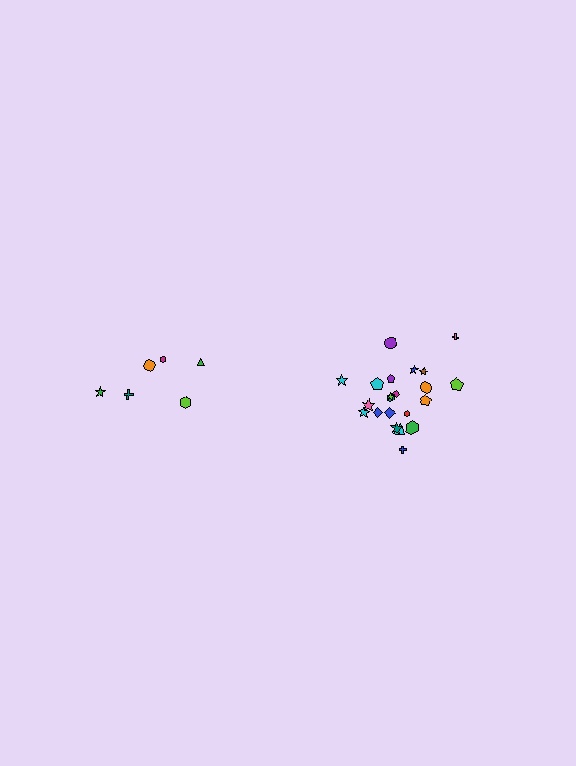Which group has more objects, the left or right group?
The right group.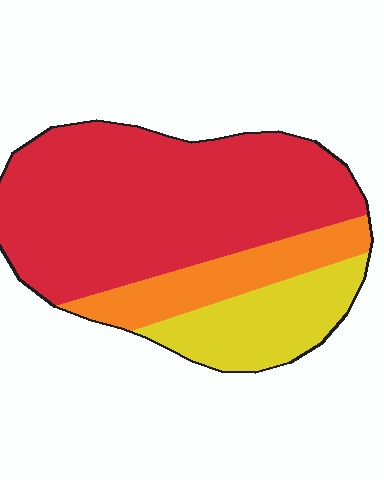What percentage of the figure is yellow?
Yellow takes up about one fifth (1/5) of the figure.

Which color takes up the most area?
Red, at roughly 65%.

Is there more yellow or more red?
Red.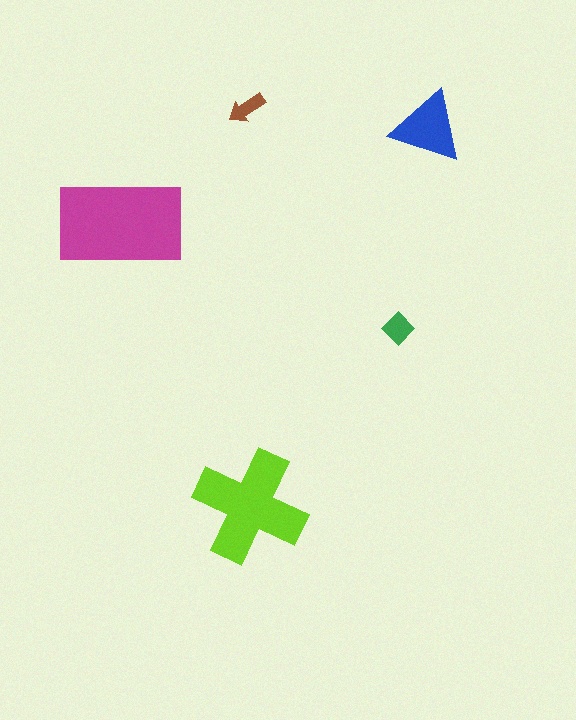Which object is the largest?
The magenta rectangle.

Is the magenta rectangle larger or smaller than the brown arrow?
Larger.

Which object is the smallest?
The brown arrow.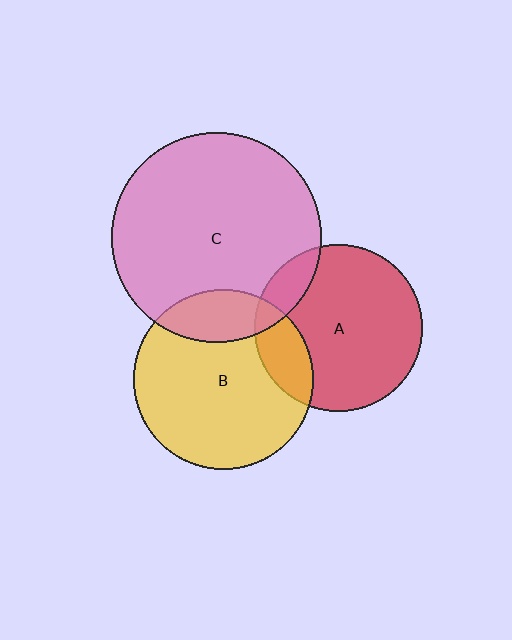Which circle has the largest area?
Circle C (pink).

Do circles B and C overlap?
Yes.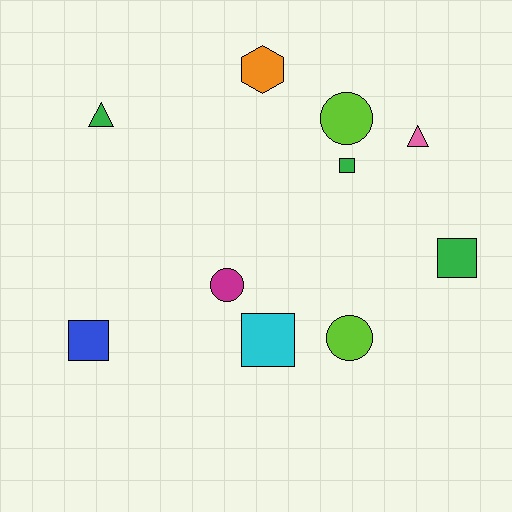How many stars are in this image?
There are no stars.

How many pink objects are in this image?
There is 1 pink object.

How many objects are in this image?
There are 10 objects.